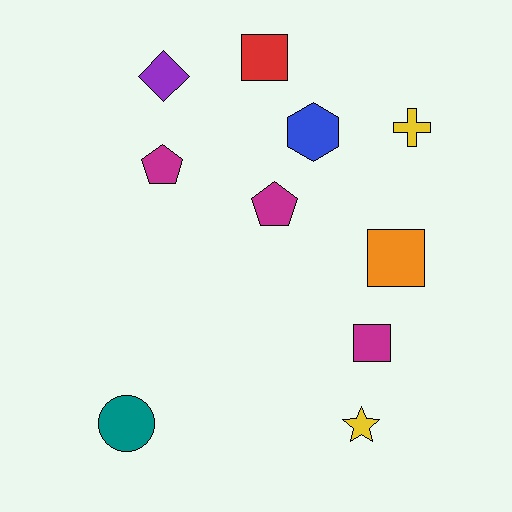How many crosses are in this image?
There is 1 cross.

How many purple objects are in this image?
There is 1 purple object.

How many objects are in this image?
There are 10 objects.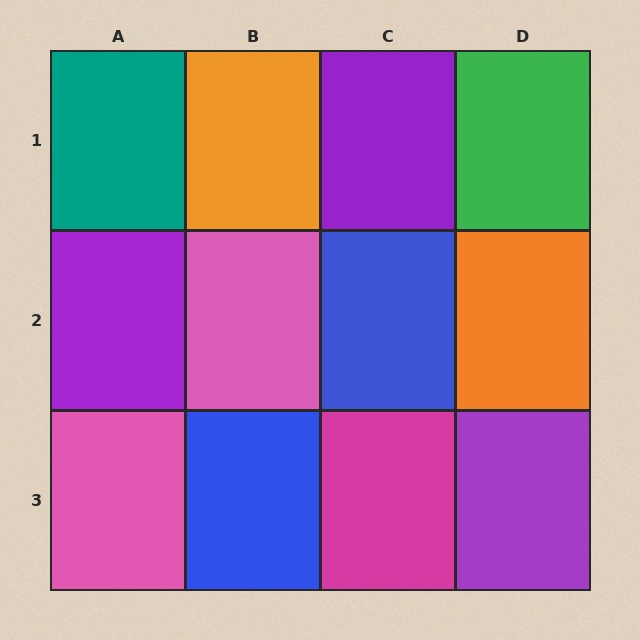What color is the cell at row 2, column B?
Pink.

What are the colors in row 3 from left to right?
Pink, blue, magenta, purple.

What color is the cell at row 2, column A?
Purple.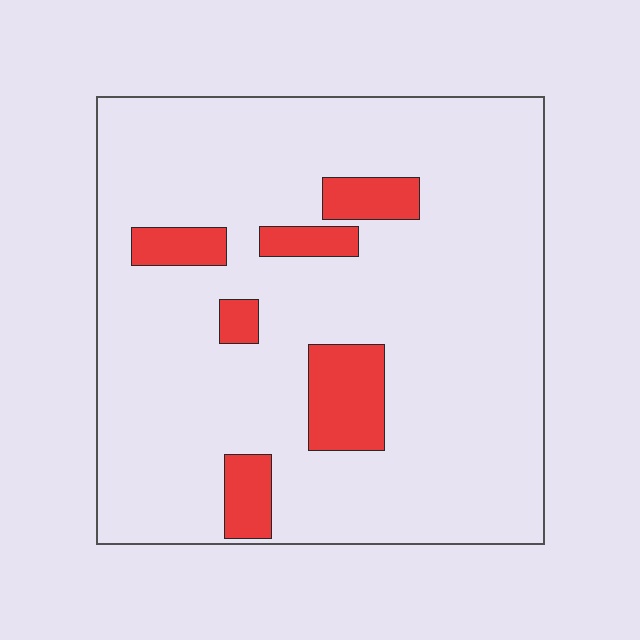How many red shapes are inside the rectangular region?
6.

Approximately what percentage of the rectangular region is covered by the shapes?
Approximately 10%.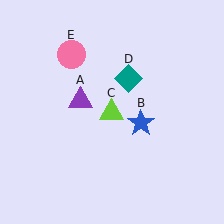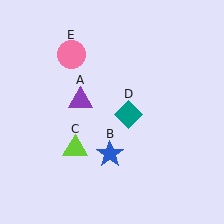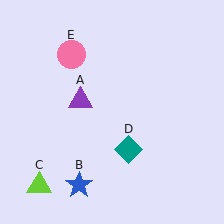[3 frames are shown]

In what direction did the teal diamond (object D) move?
The teal diamond (object D) moved down.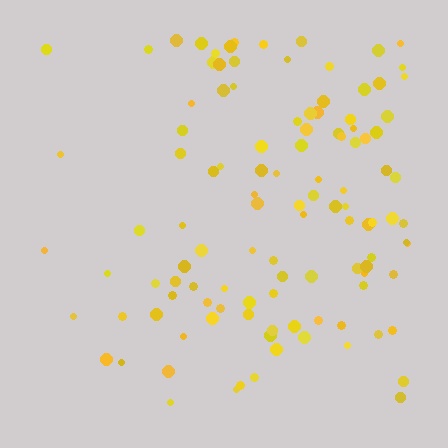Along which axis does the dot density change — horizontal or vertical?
Horizontal.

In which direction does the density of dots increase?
From left to right, with the right side densest.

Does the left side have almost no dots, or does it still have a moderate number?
Still a moderate number, just noticeably fewer than the right.